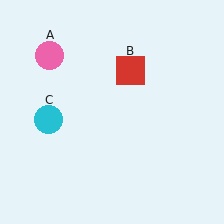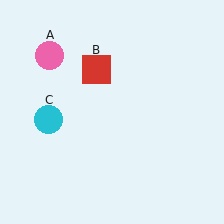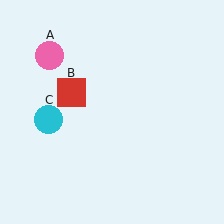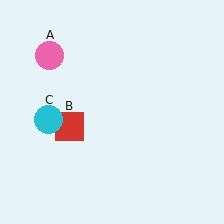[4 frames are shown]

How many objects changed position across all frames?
1 object changed position: red square (object B).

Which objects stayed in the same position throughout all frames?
Pink circle (object A) and cyan circle (object C) remained stationary.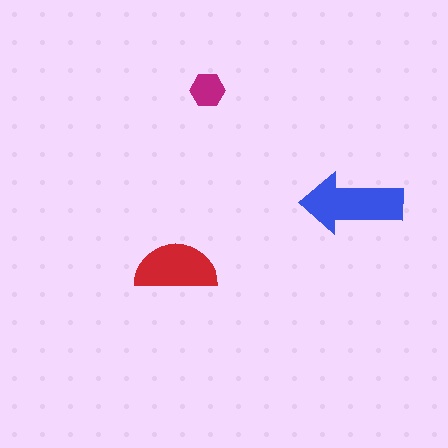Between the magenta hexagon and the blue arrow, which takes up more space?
The blue arrow.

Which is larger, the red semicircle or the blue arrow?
The blue arrow.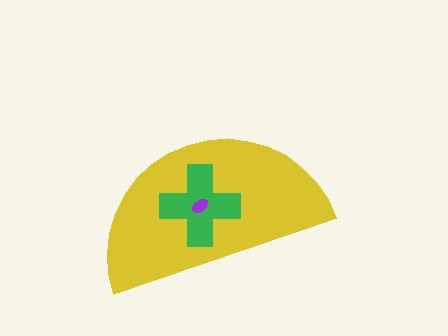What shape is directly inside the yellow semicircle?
The green cross.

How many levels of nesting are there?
3.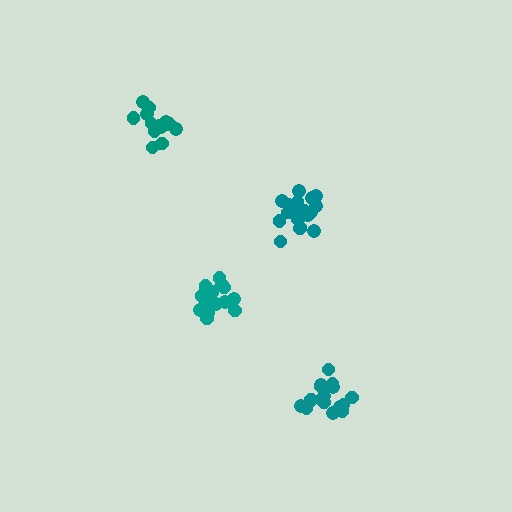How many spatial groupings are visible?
There are 4 spatial groupings.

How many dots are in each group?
Group 1: 15 dots, Group 2: 19 dots, Group 3: 14 dots, Group 4: 17 dots (65 total).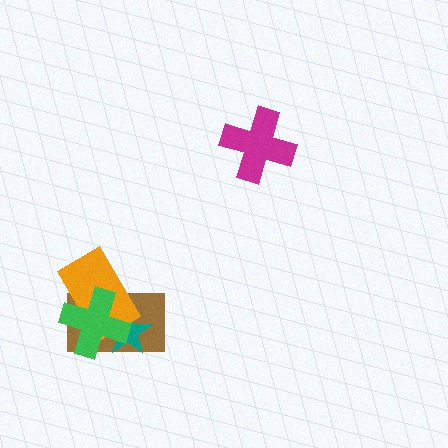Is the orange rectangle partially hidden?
Yes, it is partially covered by another shape.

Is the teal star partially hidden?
Yes, it is partially covered by another shape.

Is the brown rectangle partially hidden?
Yes, it is partially covered by another shape.